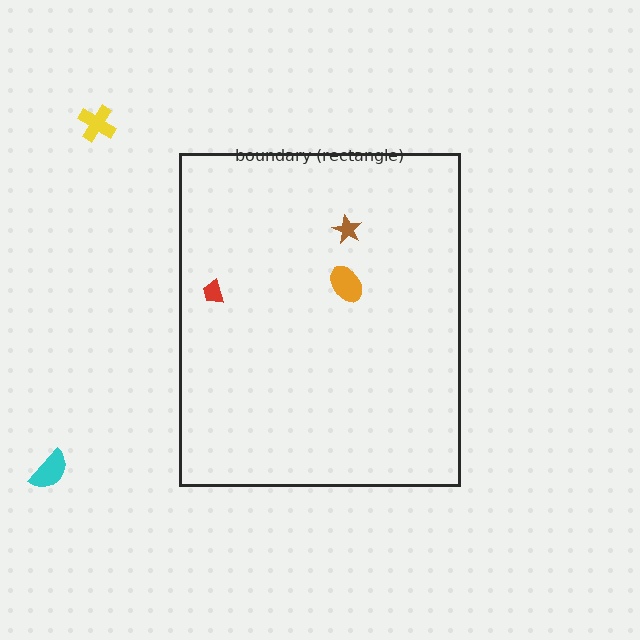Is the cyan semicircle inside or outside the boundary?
Outside.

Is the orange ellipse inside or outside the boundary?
Inside.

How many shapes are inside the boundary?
3 inside, 2 outside.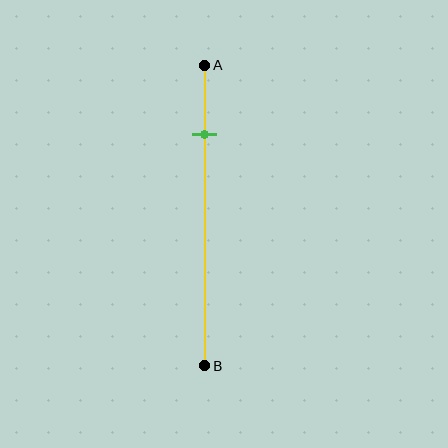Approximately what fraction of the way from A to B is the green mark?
The green mark is approximately 25% of the way from A to B.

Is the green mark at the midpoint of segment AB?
No, the mark is at about 25% from A, not at the 50% midpoint.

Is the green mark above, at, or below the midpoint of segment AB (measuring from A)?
The green mark is above the midpoint of segment AB.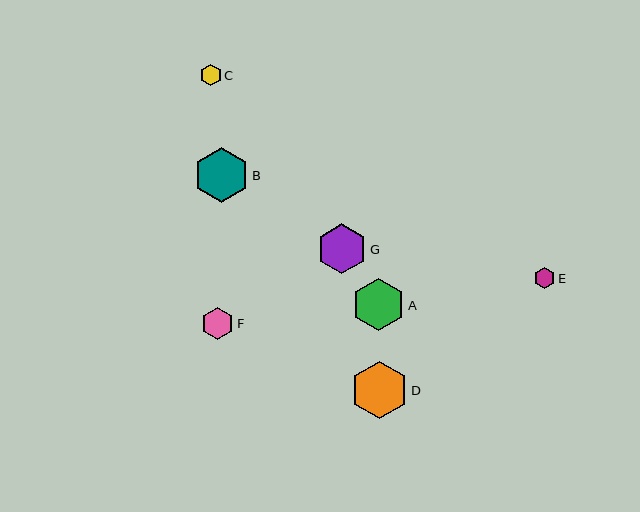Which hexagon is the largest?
Hexagon D is the largest with a size of approximately 58 pixels.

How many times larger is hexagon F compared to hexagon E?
Hexagon F is approximately 1.5 times the size of hexagon E.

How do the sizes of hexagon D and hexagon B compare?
Hexagon D and hexagon B are approximately the same size.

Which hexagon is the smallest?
Hexagon E is the smallest with a size of approximately 21 pixels.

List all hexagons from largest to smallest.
From largest to smallest: D, B, A, G, F, C, E.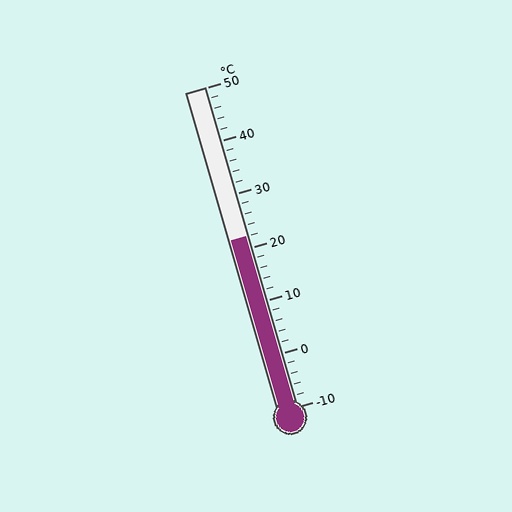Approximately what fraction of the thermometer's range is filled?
The thermometer is filled to approximately 55% of its range.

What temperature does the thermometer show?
The thermometer shows approximately 22°C.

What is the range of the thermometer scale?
The thermometer scale ranges from -10°C to 50°C.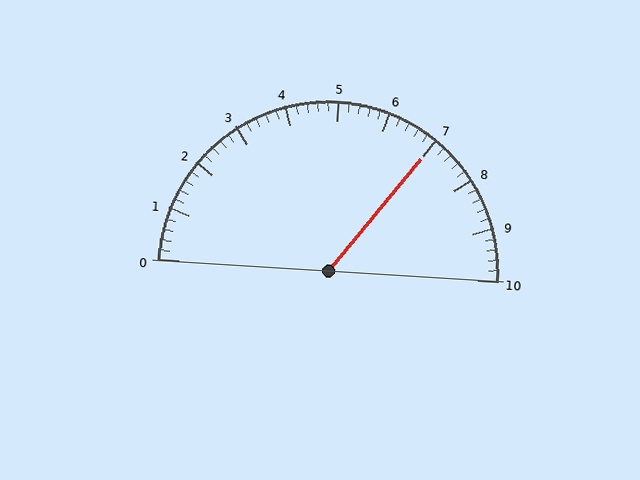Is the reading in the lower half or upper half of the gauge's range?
The reading is in the upper half of the range (0 to 10).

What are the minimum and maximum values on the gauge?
The gauge ranges from 0 to 10.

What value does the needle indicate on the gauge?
The needle indicates approximately 7.0.